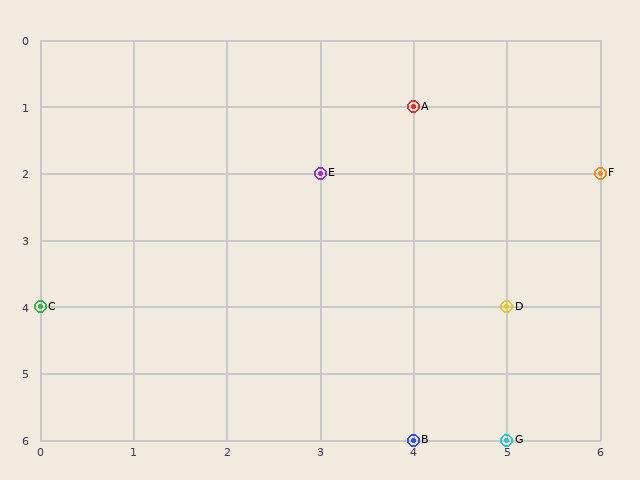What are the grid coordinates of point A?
Point A is at grid coordinates (4, 1).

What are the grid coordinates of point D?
Point D is at grid coordinates (5, 4).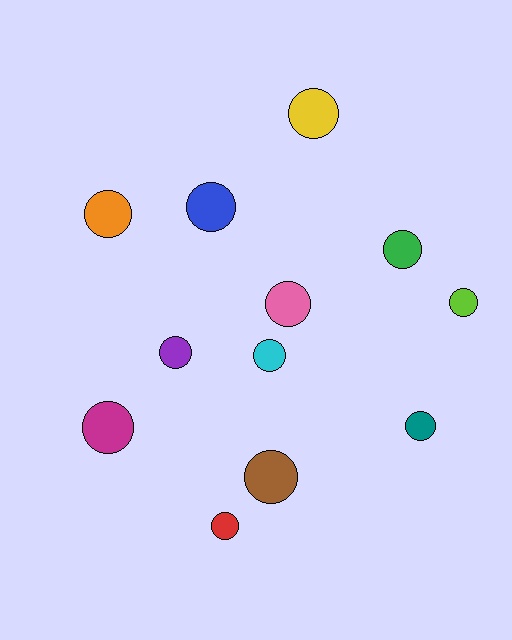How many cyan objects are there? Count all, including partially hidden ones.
There is 1 cyan object.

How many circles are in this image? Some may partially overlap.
There are 12 circles.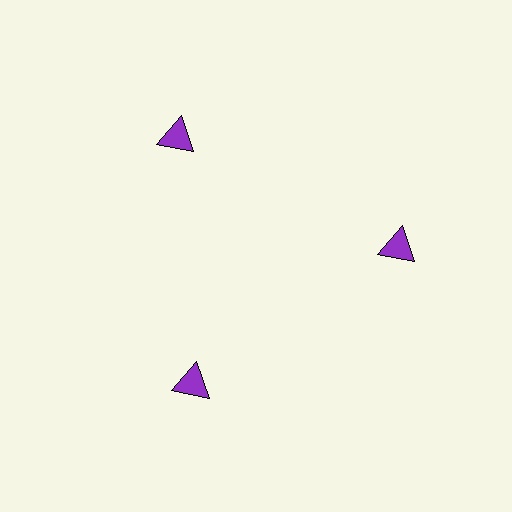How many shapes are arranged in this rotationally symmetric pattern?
There are 3 shapes, arranged in 3 groups of 1.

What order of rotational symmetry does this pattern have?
This pattern has 3-fold rotational symmetry.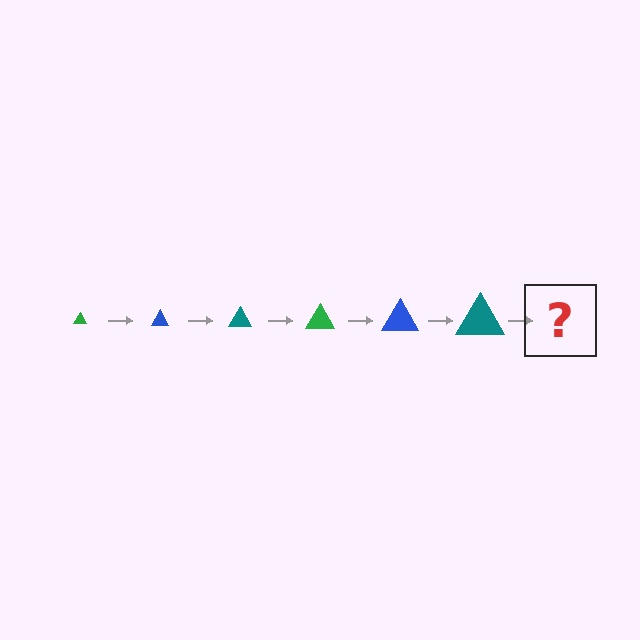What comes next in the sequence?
The next element should be a green triangle, larger than the previous one.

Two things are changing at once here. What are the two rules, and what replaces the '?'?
The two rules are that the triangle grows larger each step and the color cycles through green, blue, and teal. The '?' should be a green triangle, larger than the previous one.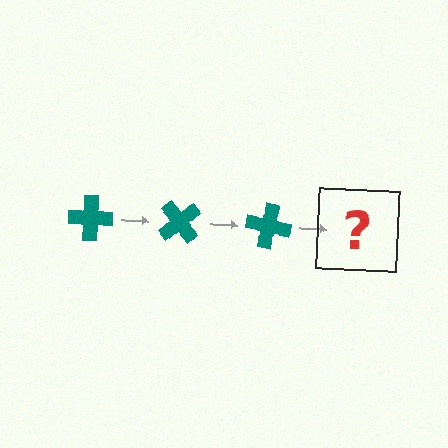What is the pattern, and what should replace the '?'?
The pattern is that the cross rotates 50 degrees each step. The '?' should be a teal cross rotated 150 degrees.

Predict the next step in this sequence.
The next step is a teal cross rotated 150 degrees.